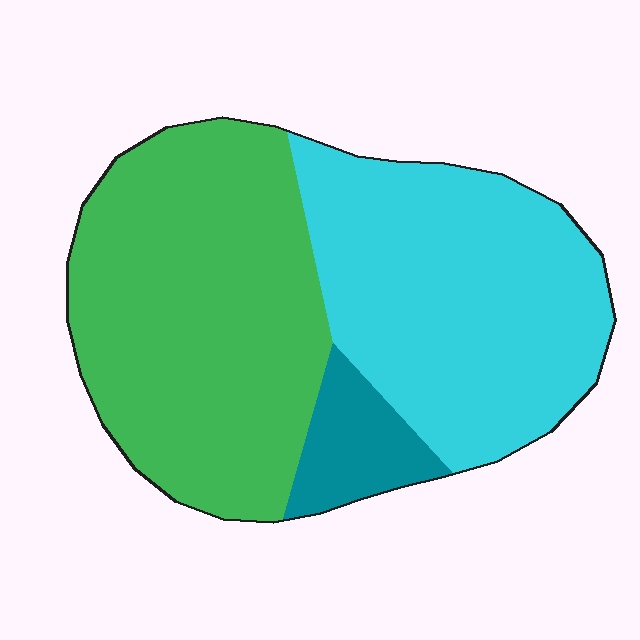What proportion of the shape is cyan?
Cyan takes up about two fifths (2/5) of the shape.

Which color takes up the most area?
Green, at roughly 50%.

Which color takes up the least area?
Teal, at roughly 10%.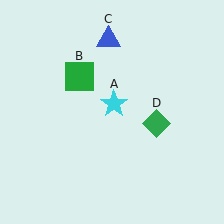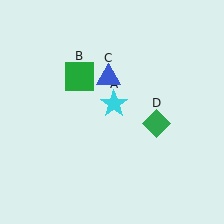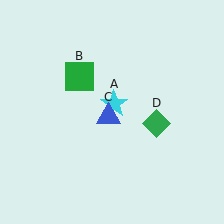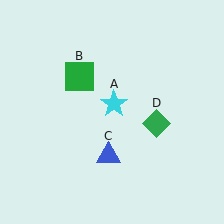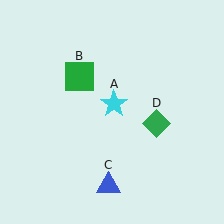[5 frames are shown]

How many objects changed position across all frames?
1 object changed position: blue triangle (object C).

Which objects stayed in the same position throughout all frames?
Cyan star (object A) and green square (object B) and green diamond (object D) remained stationary.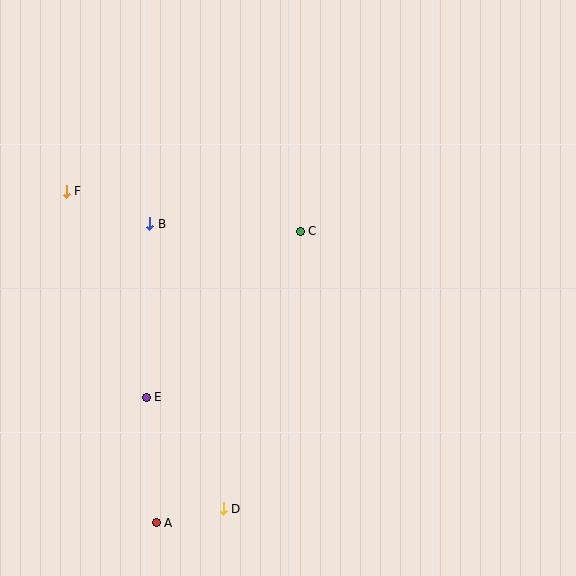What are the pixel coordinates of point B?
Point B is at (150, 224).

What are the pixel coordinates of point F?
Point F is at (66, 191).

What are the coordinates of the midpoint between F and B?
The midpoint between F and B is at (108, 207).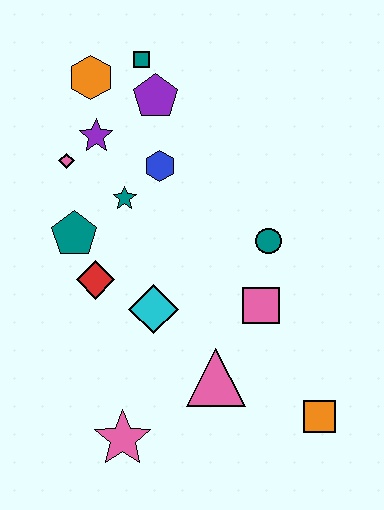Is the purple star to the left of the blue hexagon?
Yes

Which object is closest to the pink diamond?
The purple star is closest to the pink diamond.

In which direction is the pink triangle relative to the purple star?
The pink triangle is below the purple star.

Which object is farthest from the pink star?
The teal square is farthest from the pink star.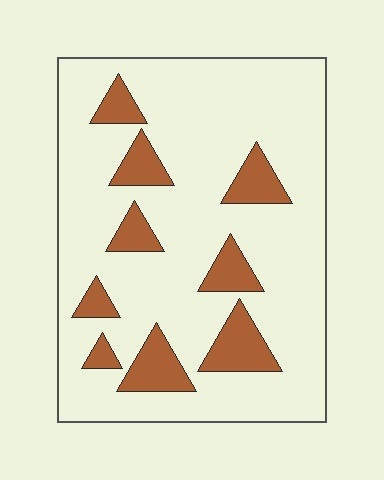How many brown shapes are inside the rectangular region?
9.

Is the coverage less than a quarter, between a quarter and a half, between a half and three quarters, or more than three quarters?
Less than a quarter.